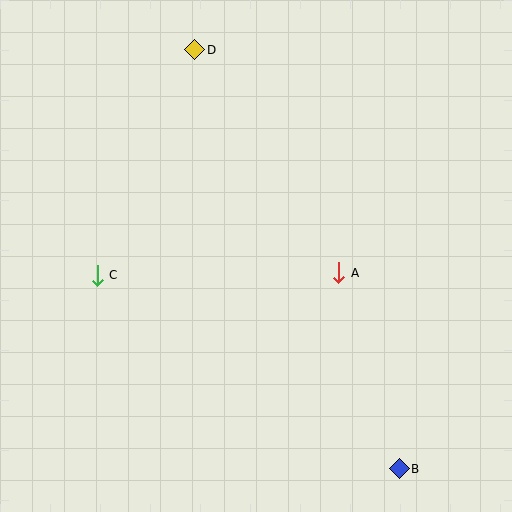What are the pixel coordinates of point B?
Point B is at (399, 469).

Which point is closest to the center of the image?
Point A at (339, 273) is closest to the center.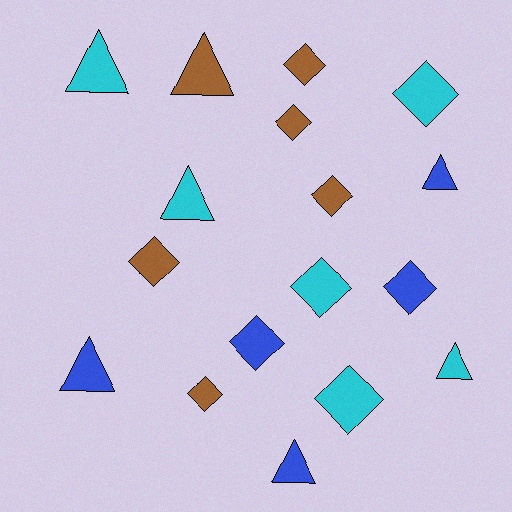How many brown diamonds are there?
There are 5 brown diamonds.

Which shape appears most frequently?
Diamond, with 10 objects.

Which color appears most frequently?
Cyan, with 6 objects.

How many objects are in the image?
There are 17 objects.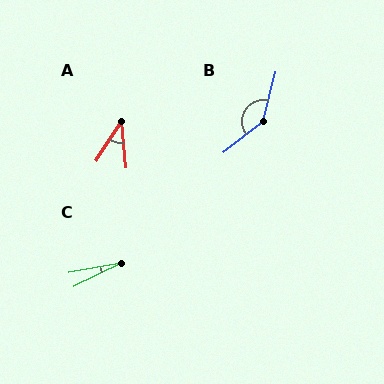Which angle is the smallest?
C, at approximately 15 degrees.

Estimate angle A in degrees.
Approximately 39 degrees.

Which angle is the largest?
B, at approximately 142 degrees.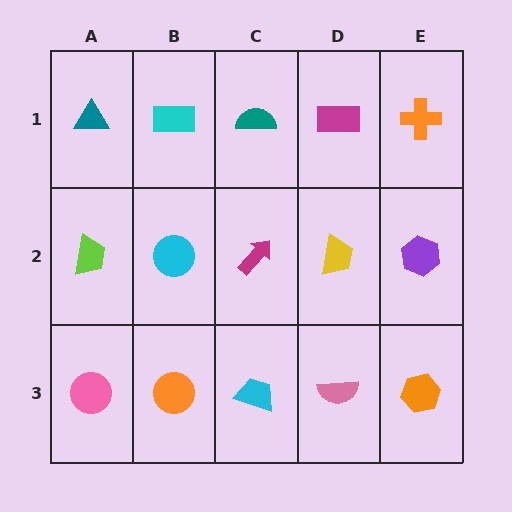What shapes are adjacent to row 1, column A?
A lime trapezoid (row 2, column A), a cyan rectangle (row 1, column B).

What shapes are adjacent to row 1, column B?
A cyan circle (row 2, column B), a teal triangle (row 1, column A), a teal semicircle (row 1, column C).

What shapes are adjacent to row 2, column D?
A magenta rectangle (row 1, column D), a pink semicircle (row 3, column D), a magenta arrow (row 2, column C), a purple hexagon (row 2, column E).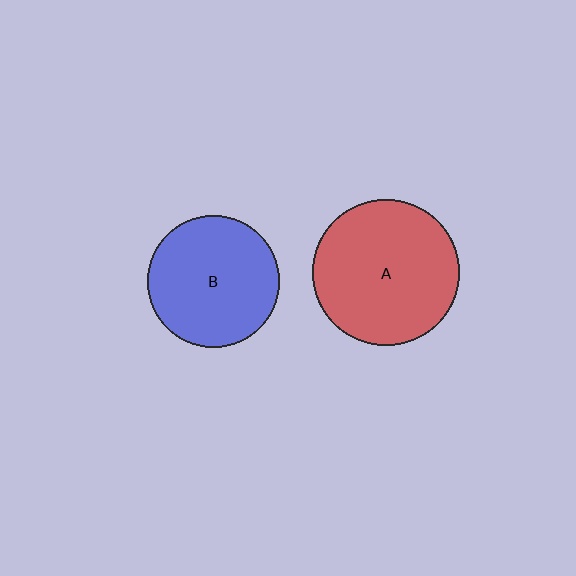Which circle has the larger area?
Circle A (red).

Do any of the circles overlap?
No, none of the circles overlap.